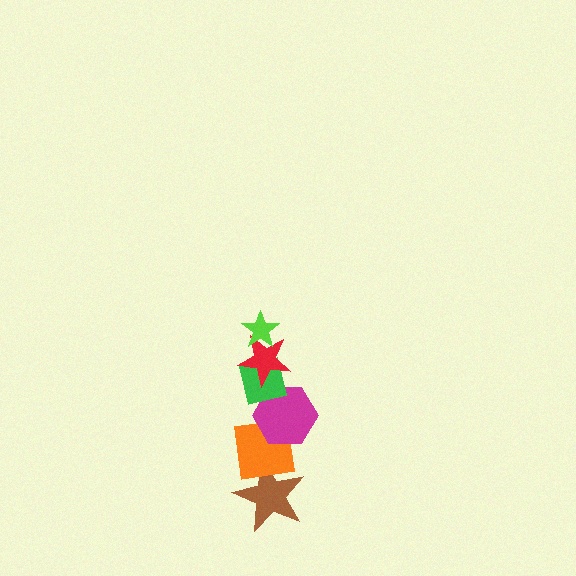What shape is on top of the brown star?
The orange square is on top of the brown star.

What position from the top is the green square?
The green square is 3rd from the top.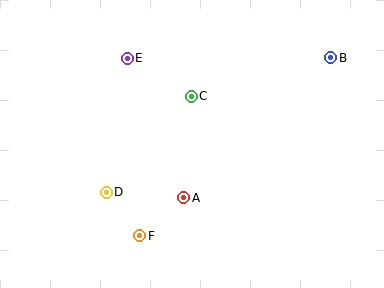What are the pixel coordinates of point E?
Point E is at (127, 58).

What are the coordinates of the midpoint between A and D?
The midpoint between A and D is at (145, 195).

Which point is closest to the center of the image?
Point C at (191, 96) is closest to the center.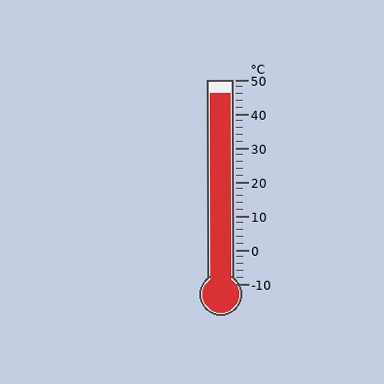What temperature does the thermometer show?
The thermometer shows approximately 46°C.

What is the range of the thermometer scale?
The thermometer scale ranges from -10°C to 50°C.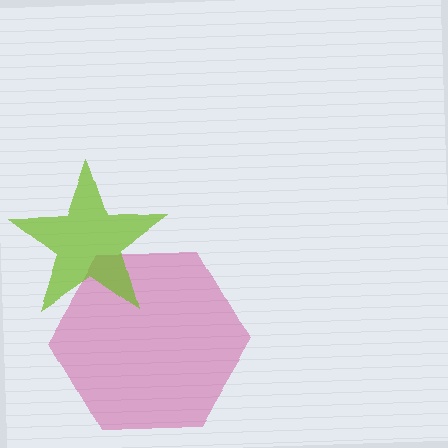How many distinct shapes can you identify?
There are 2 distinct shapes: a magenta hexagon, a lime star.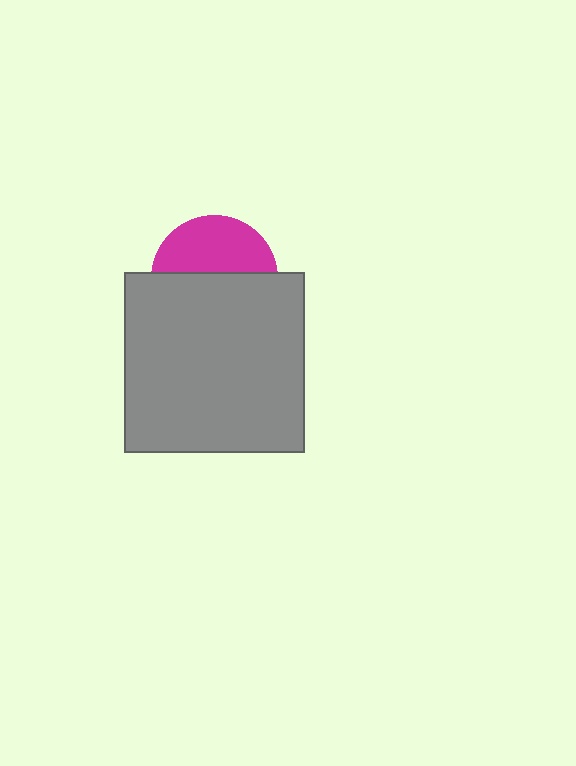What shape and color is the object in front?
The object in front is a gray square.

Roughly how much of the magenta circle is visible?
A small part of it is visible (roughly 43%).